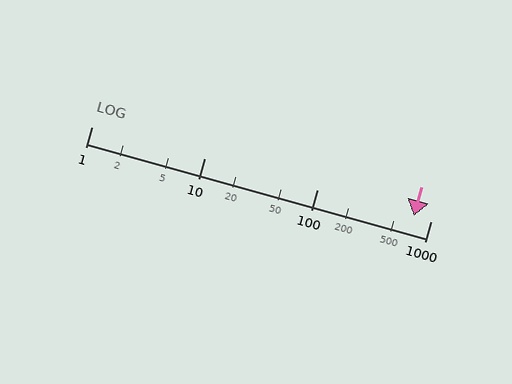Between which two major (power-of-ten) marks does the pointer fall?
The pointer is between 100 and 1000.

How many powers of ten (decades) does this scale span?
The scale spans 3 decades, from 1 to 1000.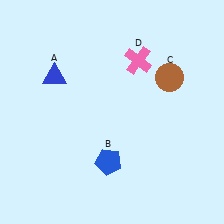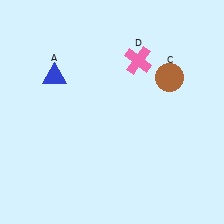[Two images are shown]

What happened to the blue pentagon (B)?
The blue pentagon (B) was removed in Image 2. It was in the bottom-left area of Image 1.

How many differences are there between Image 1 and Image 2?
There is 1 difference between the two images.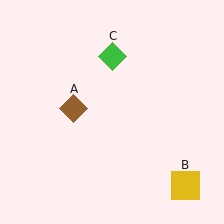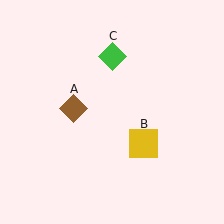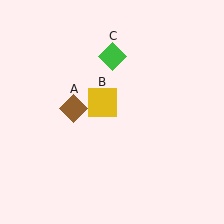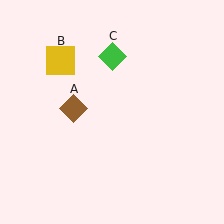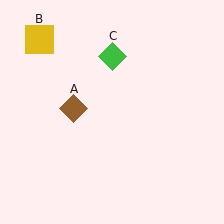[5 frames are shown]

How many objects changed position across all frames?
1 object changed position: yellow square (object B).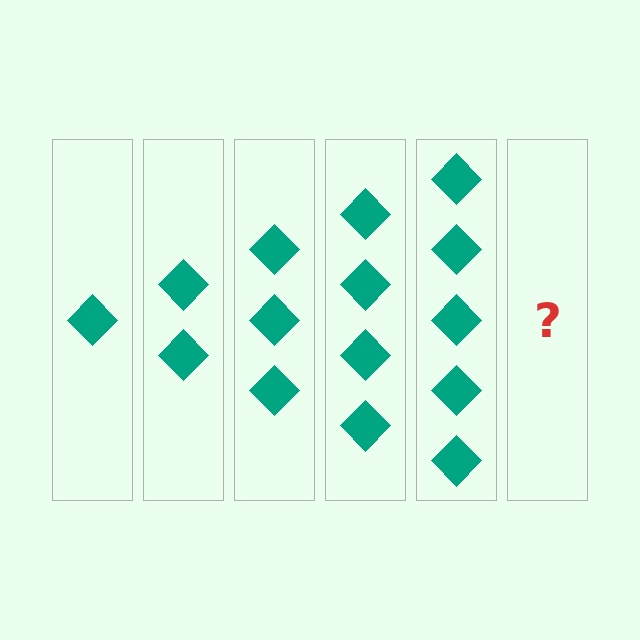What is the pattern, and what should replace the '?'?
The pattern is that each step adds one more diamond. The '?' should be 6 diamonds.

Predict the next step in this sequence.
The next step is 6 diamonds.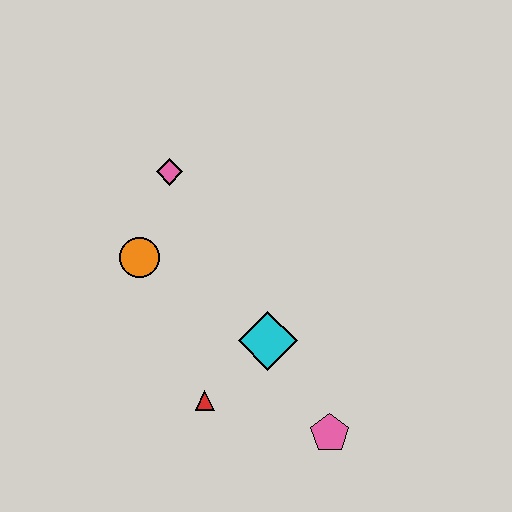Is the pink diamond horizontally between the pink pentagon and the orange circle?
Yes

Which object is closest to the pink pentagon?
The cyan diamond is closest to the pink pentagon.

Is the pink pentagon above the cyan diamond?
No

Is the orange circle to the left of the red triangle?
Yes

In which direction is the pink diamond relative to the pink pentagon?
The pink diamond is above the pink pentagon.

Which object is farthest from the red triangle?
The pink diamond is farthest from the red triangle.